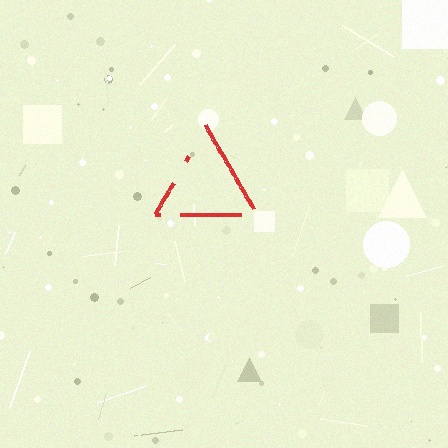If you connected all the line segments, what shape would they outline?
They would outline a triangle.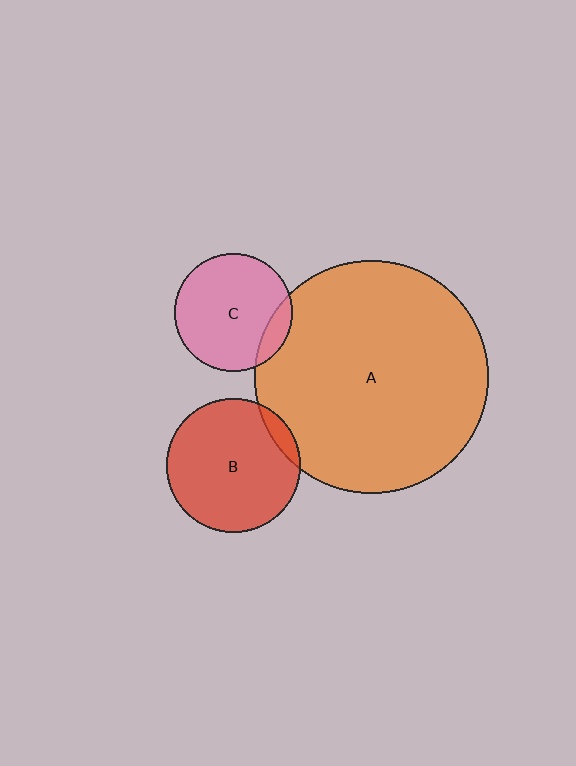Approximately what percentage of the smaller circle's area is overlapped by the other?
Approximately 10%.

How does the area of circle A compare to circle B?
Approximately 3.0 times.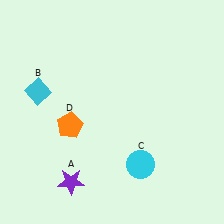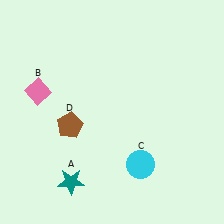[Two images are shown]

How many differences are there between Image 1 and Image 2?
There are 3 differences between the two images.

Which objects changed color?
A changed from purple to teal. B changed from cyan to pink. D changed from orange to brown.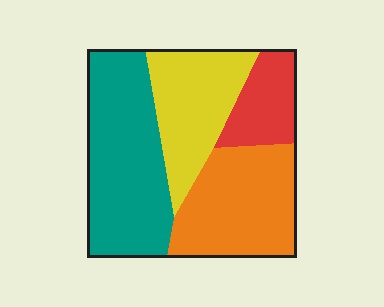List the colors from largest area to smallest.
From largest to smallest: teal, orange, yellow, red.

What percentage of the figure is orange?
Orange takes up about one quarter (1/4) of the figure.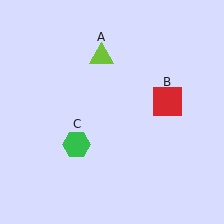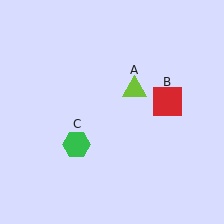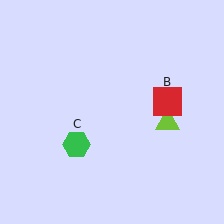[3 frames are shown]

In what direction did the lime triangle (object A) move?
The lime triangle (object A) moved down and to the right.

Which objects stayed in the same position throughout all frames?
Red square (object B) and green hexagon (object C) remained stationary.